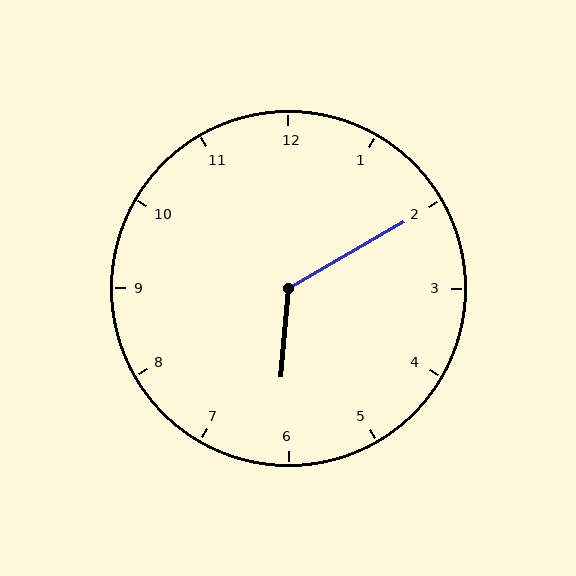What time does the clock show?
6:10.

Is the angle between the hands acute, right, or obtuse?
It is obtuse.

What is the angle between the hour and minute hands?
Approximately 125 degrees.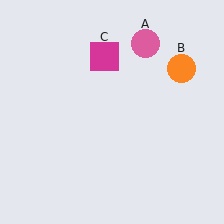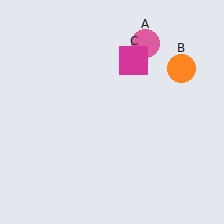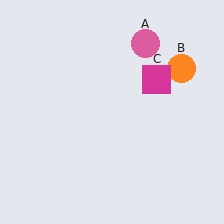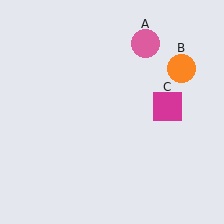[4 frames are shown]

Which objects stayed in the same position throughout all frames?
Pink circle (object A) and orange circle (object B) remained stationary.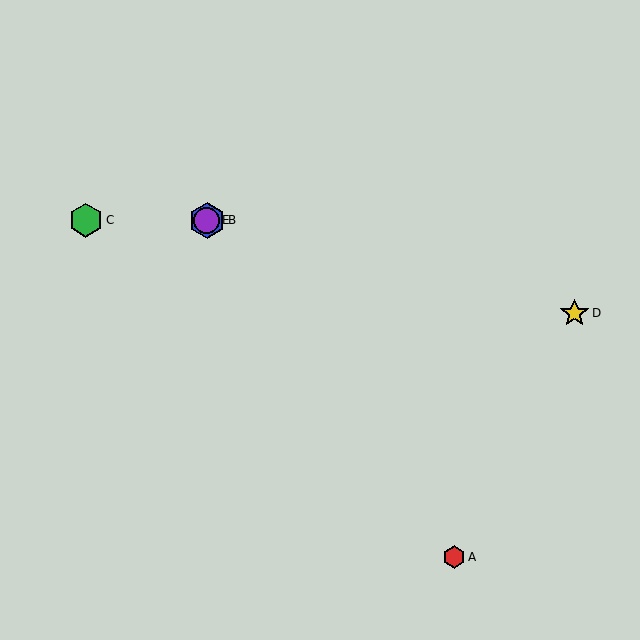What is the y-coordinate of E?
Object E is at y≈220.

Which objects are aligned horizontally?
Objects B, C, E are aligned horizontally.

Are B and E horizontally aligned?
Yes, both are at y≈220.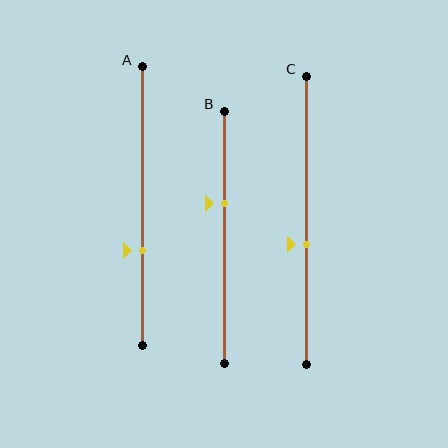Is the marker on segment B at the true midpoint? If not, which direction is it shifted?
No, the marker on segment B is shifted upward by about 13% of the segment length.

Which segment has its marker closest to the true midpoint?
Segment C has its marker closest to the true midpoint.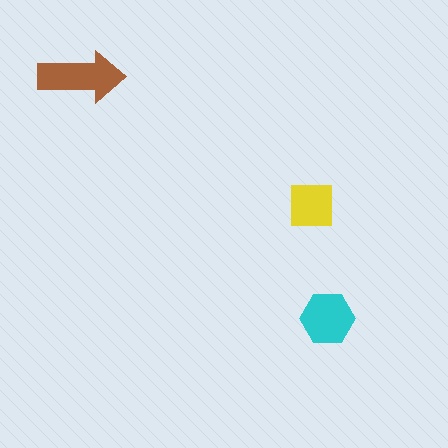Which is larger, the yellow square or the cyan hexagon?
The cyan hexagon.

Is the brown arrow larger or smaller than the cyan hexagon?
Larger.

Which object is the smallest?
The yellow square.